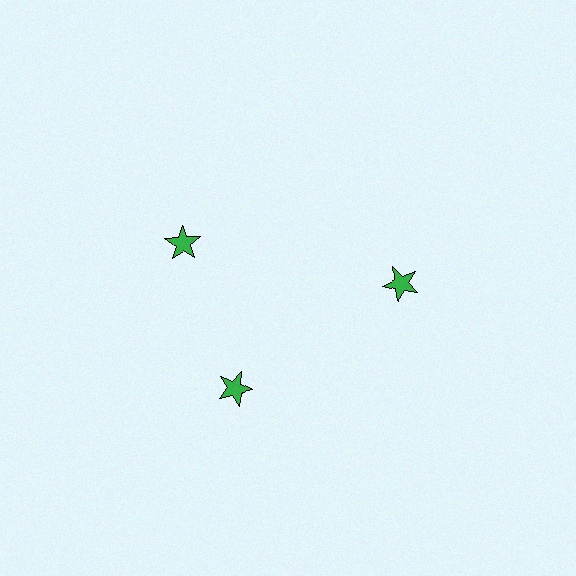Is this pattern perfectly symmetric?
No. The 3 green stars are arranged in a ring, but one element near the 11 o'clock position is rotated out of alignment along the ring, breaking the 3-fold rotational symmetry.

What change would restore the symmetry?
The symmetry would be restored by rotating it back into even spacing with its neighbors so that all 3 stars sit at equal angles and equal distance from the center.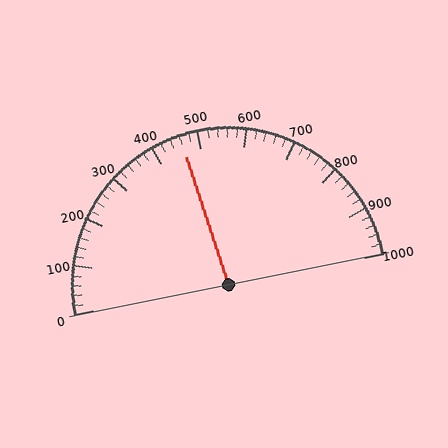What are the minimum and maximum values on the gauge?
The gauge ranges from 0 to 1000.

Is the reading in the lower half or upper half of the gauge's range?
The reading is in the lower half of the range (0 to 1000).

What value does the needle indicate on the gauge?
The needle indicates approximately 460.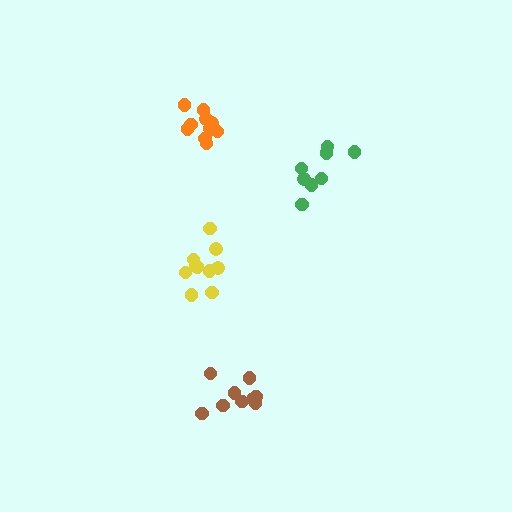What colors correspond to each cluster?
The clusters are colored: green, orange, brown, yellow.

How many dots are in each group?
Group 1: 8 dots, Group 2: 11 dots, Group 3: 9 dots, Group 4: 10 dots (38 total).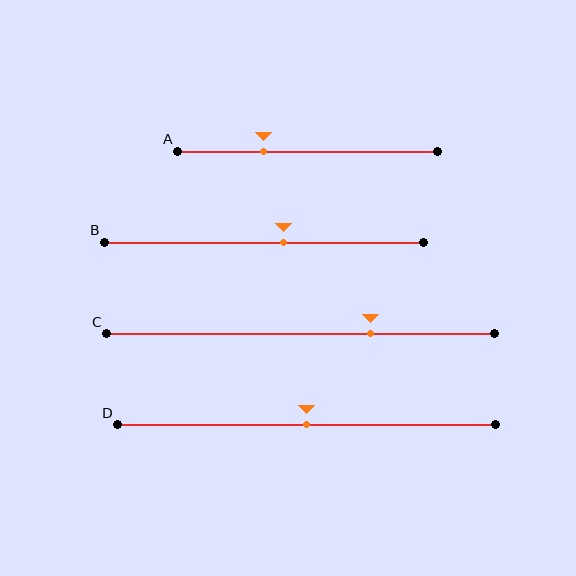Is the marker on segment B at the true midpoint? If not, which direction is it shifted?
No, the marker on segment B is shifted to the right by about 6% of the segment length.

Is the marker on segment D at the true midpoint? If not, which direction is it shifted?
Yes, the marker on segment D is at the true midpoint.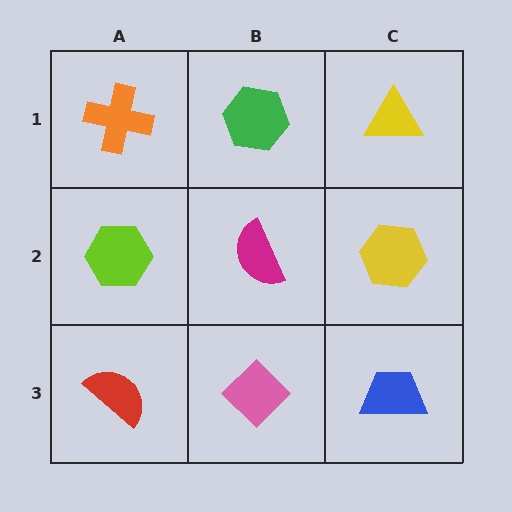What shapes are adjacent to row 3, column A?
A lime hexagon (row 2, column A), a pink diamond (row 3, column B).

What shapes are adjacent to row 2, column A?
An orange cross (row 1, column A), a red semicircle (row 3, column A), a magenta semicircle (row 2, column B).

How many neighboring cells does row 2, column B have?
4.